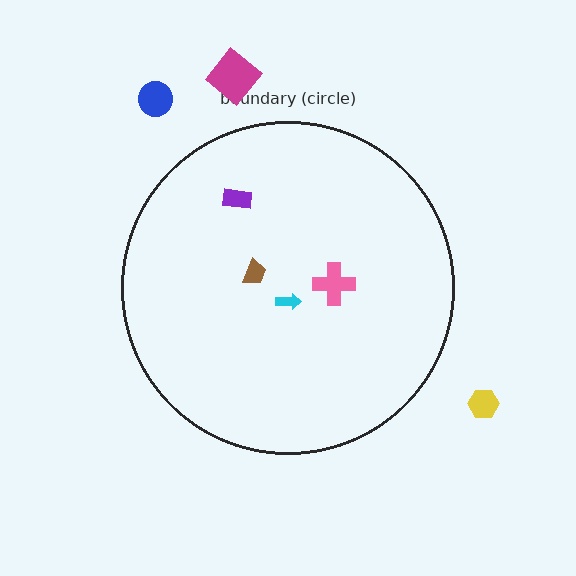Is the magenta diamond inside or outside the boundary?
Outside.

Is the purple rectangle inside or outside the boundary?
Inside.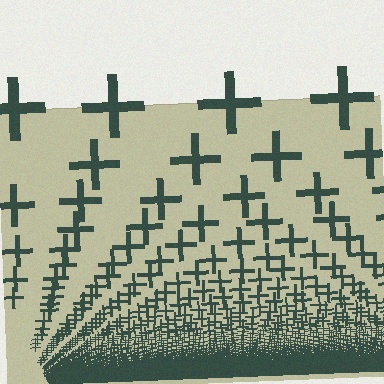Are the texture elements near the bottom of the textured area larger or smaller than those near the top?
Smaller. The gradient is inverted — elements near the bottom are smaller and denser.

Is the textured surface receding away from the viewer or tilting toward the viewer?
The surface appears to tilt toward the viewer. Texture elements get larger and sparser toward the top.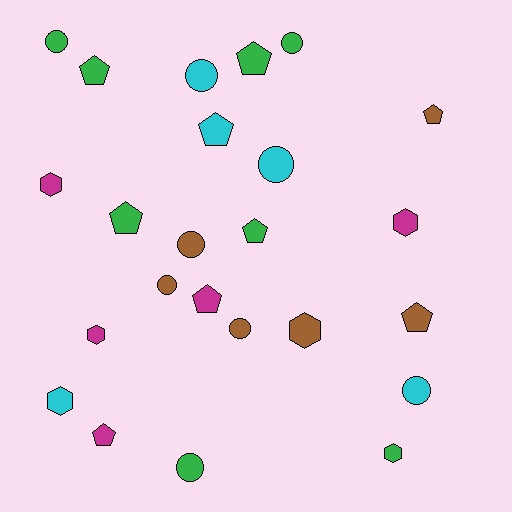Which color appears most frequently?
Green, with 8 objects.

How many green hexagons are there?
There is 1 green hexagon.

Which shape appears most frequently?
Circle, with 9 objects.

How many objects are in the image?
There are 24 objects.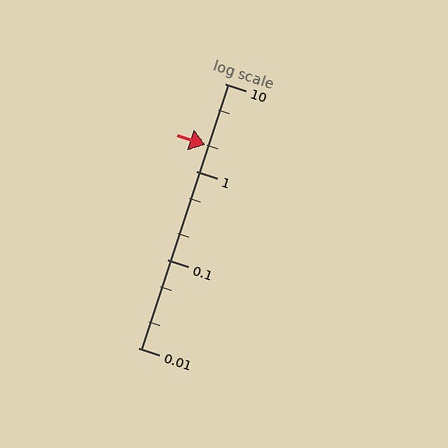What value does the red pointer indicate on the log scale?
The pointer indicates approximately 2.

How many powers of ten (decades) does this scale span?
The scale spans 3 decades, from 0.01 to 10.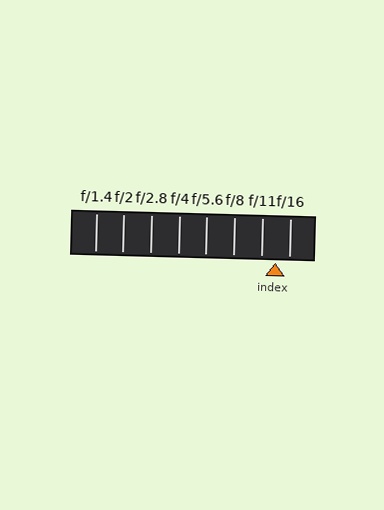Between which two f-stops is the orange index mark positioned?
The index mark is between f/11 and f/16.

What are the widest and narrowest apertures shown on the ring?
The widest aperture shown is f/1.4 and the narrowest is f/16.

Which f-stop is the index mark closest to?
The index mark is closest to f/16.